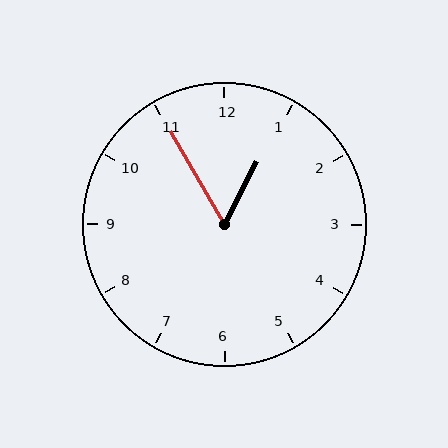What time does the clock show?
12:55.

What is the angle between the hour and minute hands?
Approximately 58 degrees.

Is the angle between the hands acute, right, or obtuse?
It is acute.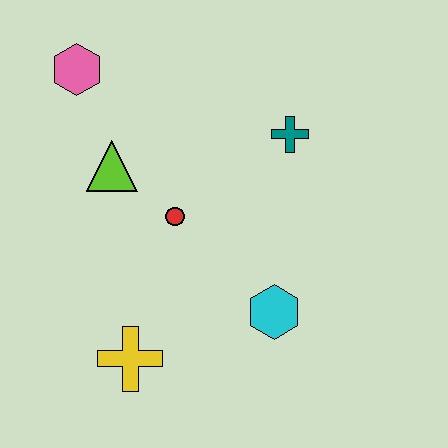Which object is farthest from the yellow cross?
The pink hexagon is farthest from the yellow cross.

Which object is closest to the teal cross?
The red circle is closest to the teal cross.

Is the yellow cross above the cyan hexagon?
No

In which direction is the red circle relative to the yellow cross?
The red circle is above the yellow cross.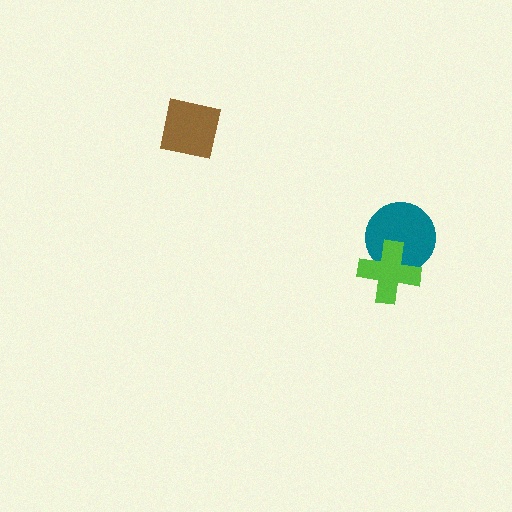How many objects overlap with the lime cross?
1 object overlaps with the lime cross.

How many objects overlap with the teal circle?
1 object overlaps with the teal circle.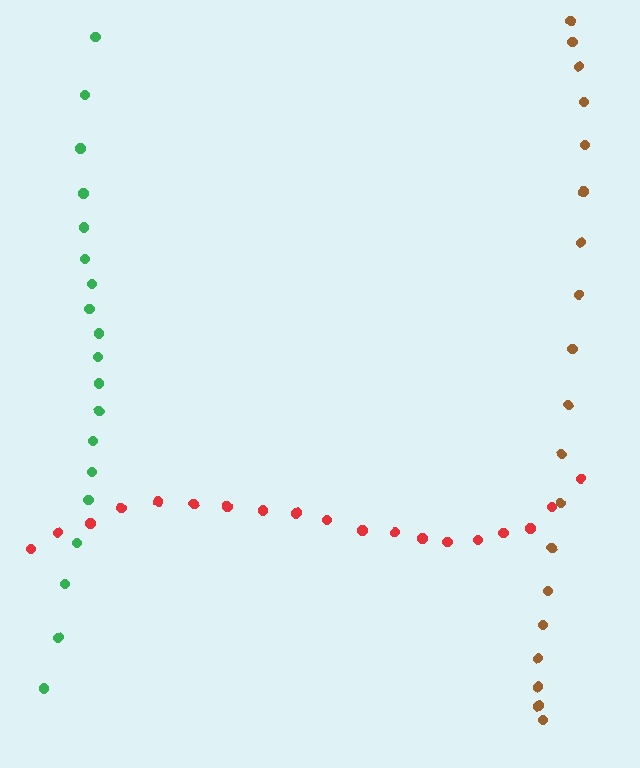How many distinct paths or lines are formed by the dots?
There are 3 distinct paths.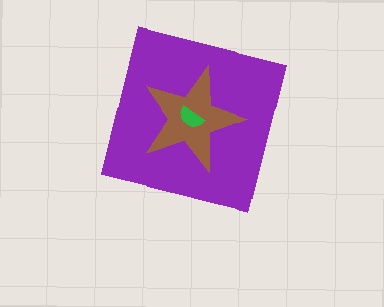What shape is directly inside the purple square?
The brown star.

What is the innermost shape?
The green semicircle.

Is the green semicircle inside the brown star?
Yes.